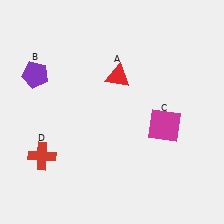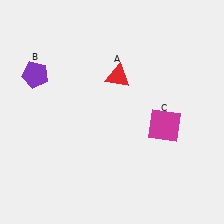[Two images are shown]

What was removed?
The red cross (D) was removed in Image 2.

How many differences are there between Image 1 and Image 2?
There is 1 difference between the two images.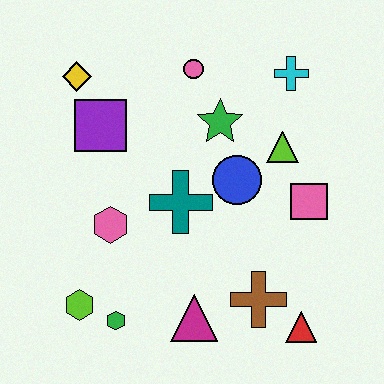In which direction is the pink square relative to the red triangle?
The pink square is above the red triangle.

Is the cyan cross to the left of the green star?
No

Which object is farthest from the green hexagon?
The cyan cross is farthest from the green hexagon.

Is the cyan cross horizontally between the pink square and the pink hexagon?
Yes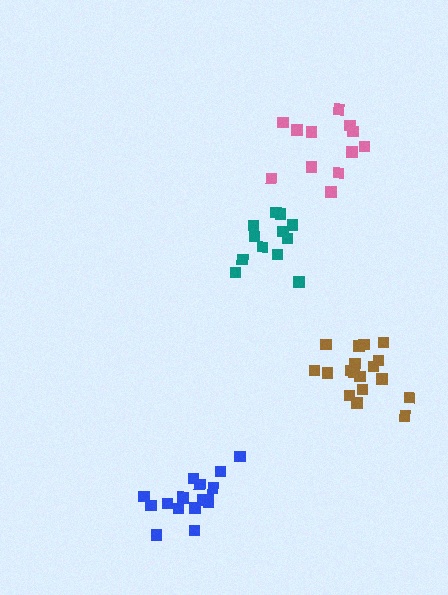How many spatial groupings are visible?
There are 4 spatial groupings.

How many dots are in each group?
Group 1: 12 dots, Group 2: 16 dots, Group 3: 18 dots, Group 4: 12 dots (58 total).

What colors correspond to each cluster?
The clusters are colored: pink, blue, brown, teal.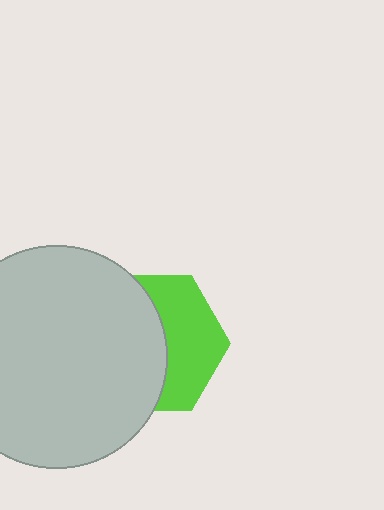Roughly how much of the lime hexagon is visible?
A small part of it is visible (roughly 44%).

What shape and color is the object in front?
The object in front is a light gray circle.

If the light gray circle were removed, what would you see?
You would see the complete lime hexagon.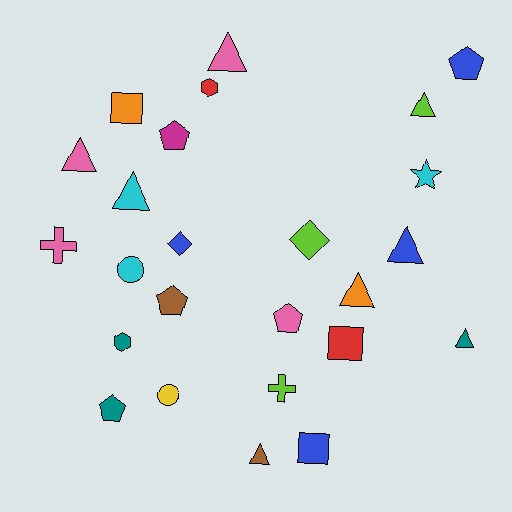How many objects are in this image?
There are 25 objects.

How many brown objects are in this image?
There are 2 brown objects.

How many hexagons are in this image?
There are 2 hexagons.